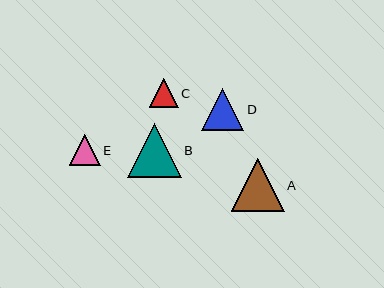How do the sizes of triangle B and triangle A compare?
Triangle B and triangle A are approximately the same size.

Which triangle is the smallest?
Triangle C is the smallest with a size of approximately 29 pixels.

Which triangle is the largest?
Triangle B is the largest with a size of approximately 54 pixels.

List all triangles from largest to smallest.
From largest to smallest: B, A, D, E, C.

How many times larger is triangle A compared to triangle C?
Triangle A is approximately 1.8 times the size of triangle C.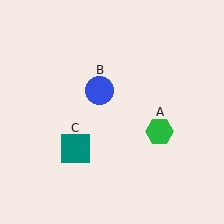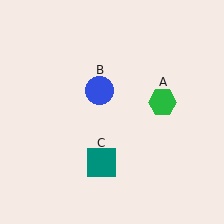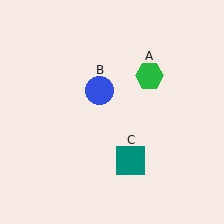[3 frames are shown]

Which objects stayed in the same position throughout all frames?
Blue circle (object B) remained stationary.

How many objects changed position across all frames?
2 objects changed position: green hexagon (object A), teal square (object C).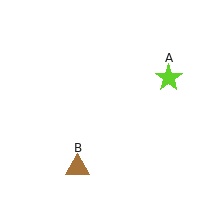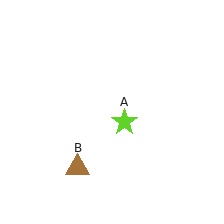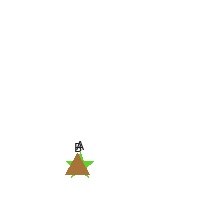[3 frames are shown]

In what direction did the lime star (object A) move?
The lime star (object A) moved down and to the left.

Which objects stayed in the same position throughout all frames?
Brown triangle (object B) remained stationary.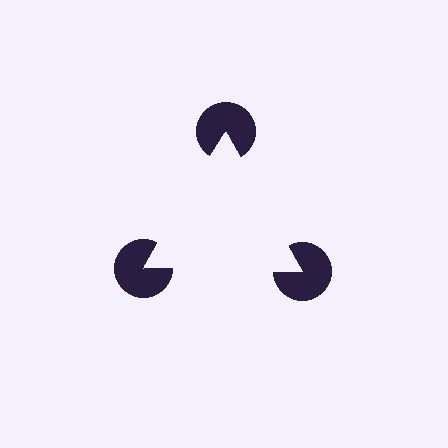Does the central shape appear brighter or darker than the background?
It typically appears slightly brighter than the background, even though no actual brightness change is drawn.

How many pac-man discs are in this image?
There are 3 — one at each vertex of the illusory triangle.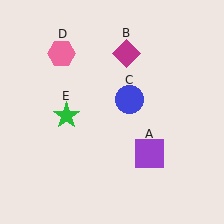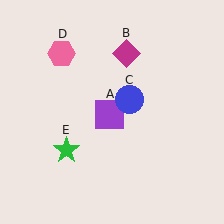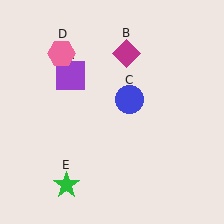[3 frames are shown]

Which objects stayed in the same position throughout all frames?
Magenta diamond (object B) and blue circle (object C) and pink hexagon (object D) remained stationary.